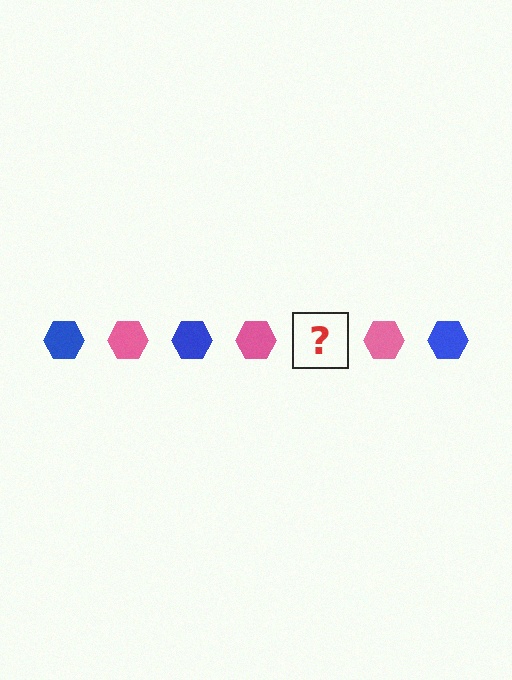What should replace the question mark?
The question mark should be replaced with a blue hexagon.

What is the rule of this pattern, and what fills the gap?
The rule is that the pattern cycles through blue, pink hexagons. The gap should be filled with a blue hexagon.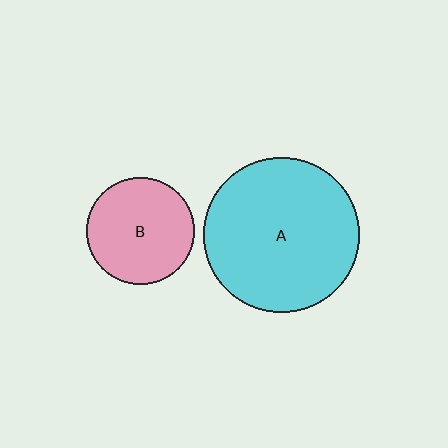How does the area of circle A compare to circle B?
Approximately 2.1 times.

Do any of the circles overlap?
No, none of the circles overlap.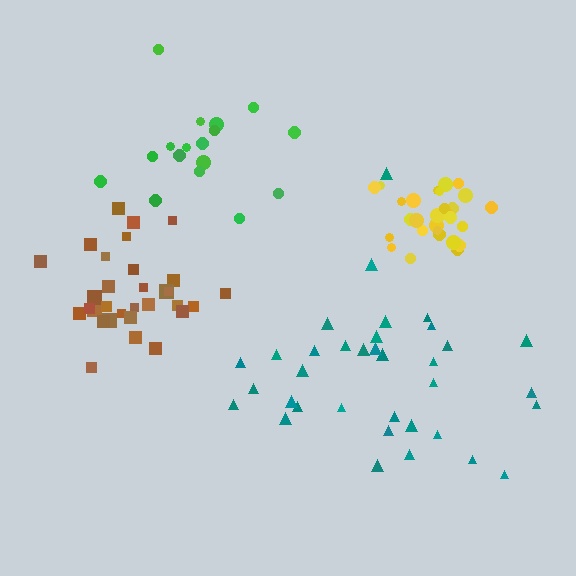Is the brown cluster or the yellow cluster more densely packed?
Yellow.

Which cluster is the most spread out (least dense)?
Green.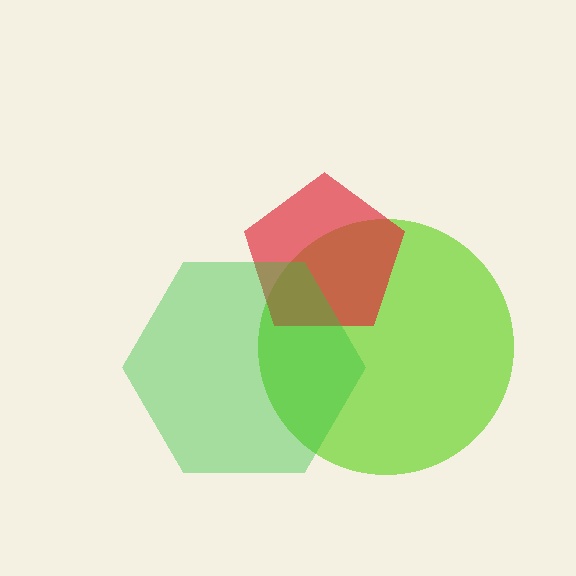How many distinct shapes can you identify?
There are 3 distinct shapes: a lime circle, a red pentagon, a green hexagon.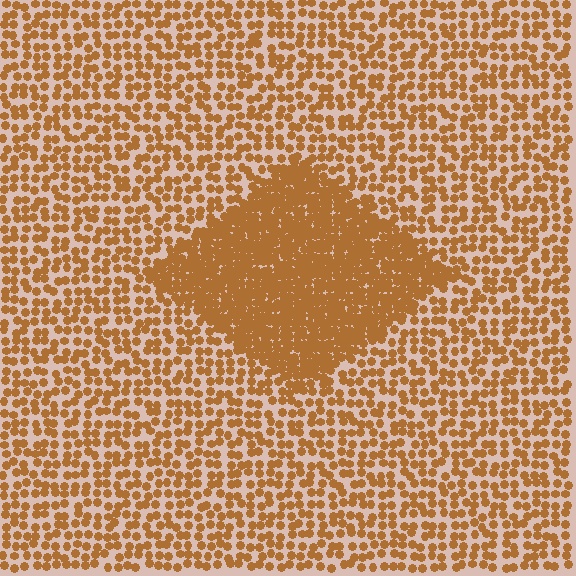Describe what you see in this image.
The image contains small brown elements arranged at two different densities. A diamond-shaped region is visible where the elements are more densely packed than the surrounding area.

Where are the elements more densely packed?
The elements are more densely packed inside the diamond boundary.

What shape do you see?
I see a diamond.